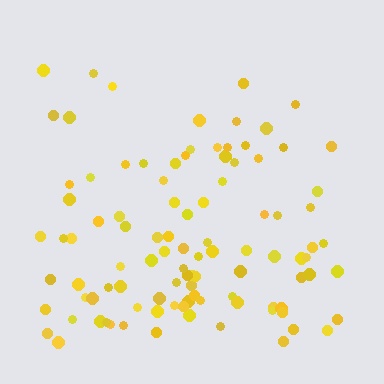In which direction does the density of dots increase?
From top to bottom, with the bottom side densest.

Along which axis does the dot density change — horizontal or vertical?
Vertical.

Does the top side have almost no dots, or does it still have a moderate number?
Still a moderate number, just noticeably fewer than the bottom.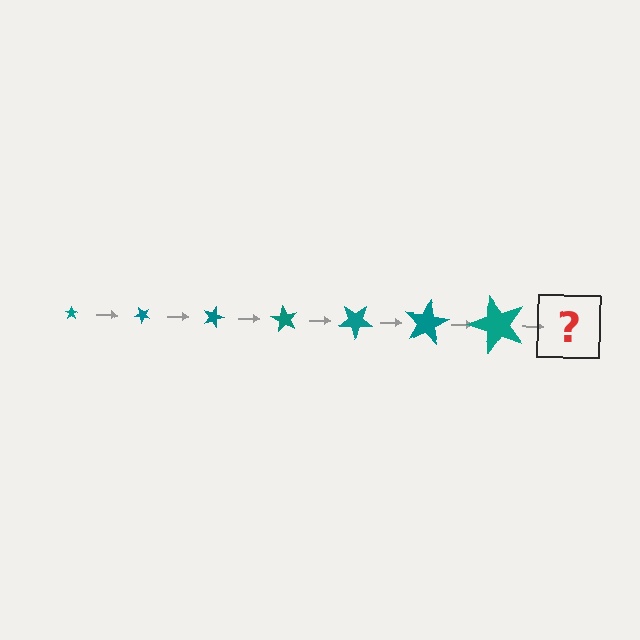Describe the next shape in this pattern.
It should be a star, larger than the previous one and rotated 315 degrees from the start.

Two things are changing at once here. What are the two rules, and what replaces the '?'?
The two rules are that the star grows larger each step and it rotates 45 degrees each step. The '?' should be a star, larger than the previous one and rotated 315 degrees from the start.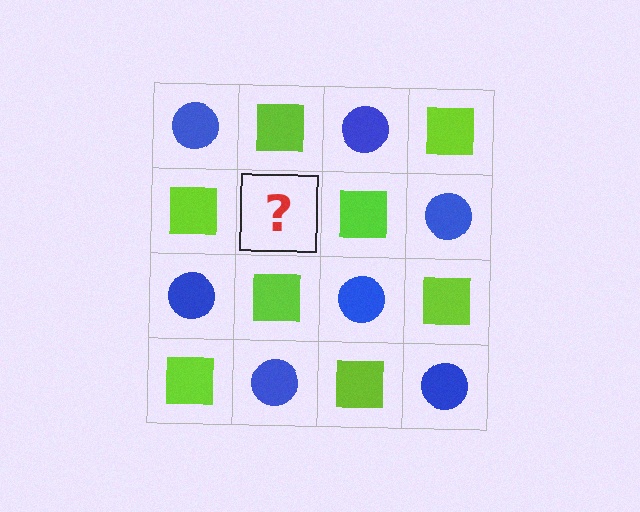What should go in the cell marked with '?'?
The missing cell should contain a blue circle.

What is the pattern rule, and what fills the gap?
The rule is that it alternates blue circle and lime square in a checkerboard pattern. The gap should be filled with a blue circle.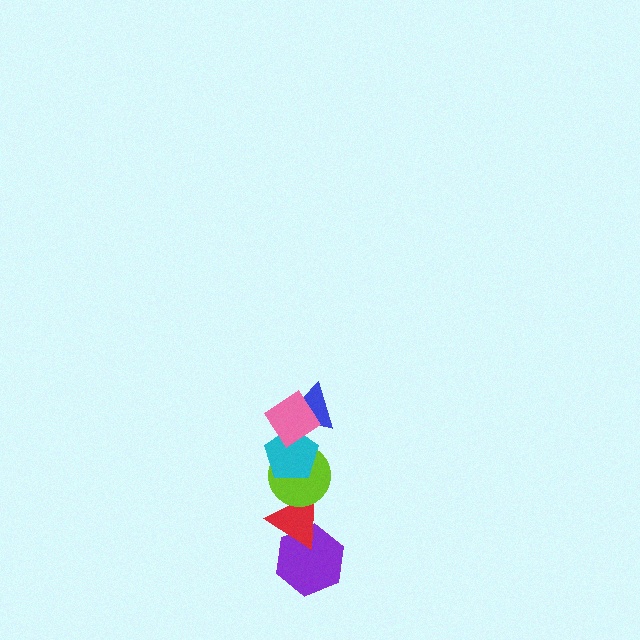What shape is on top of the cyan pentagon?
The blue triangle is on top of the cyan pentagon.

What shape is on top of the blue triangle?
The pink diamond is on top of the blue triangle.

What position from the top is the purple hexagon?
The purple hexagon is 6th from the top.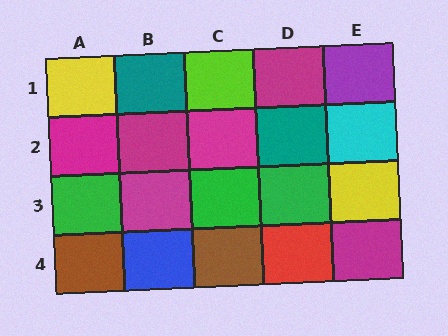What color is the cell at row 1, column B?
Teal.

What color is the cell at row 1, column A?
Yellow.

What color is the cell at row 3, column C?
Green.